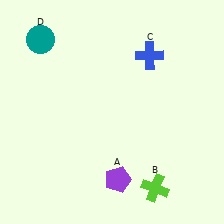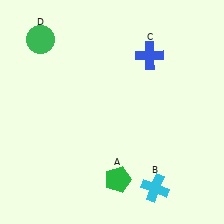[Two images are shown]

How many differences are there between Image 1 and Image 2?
There are 3 differences between the two images.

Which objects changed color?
A changed from purple to green. B changed from lime to cyan. D changed from teal to green.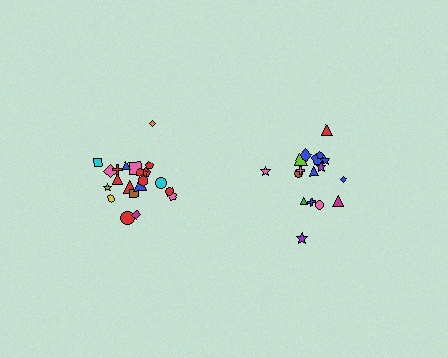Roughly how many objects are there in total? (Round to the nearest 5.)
Roughly 40 objects in total.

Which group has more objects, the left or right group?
The left group.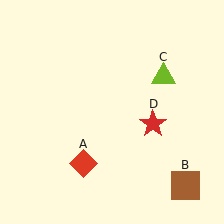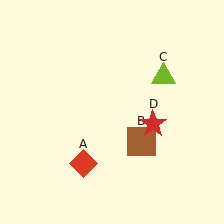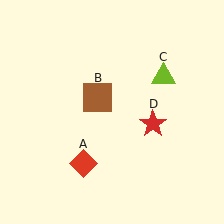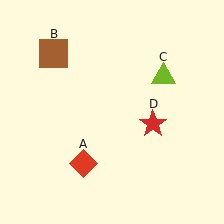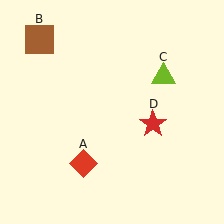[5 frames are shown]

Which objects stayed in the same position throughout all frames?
Red diamond (object A) and lime triangle (object C) and red star (object D) remained stationary.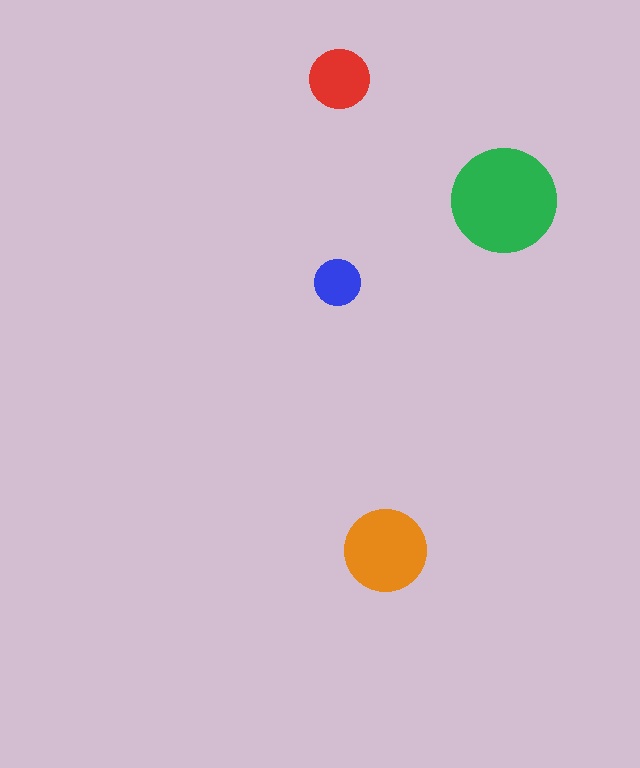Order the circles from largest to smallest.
the green one, the orange one, the red one, the blue one.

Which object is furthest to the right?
The green circle is rightmost.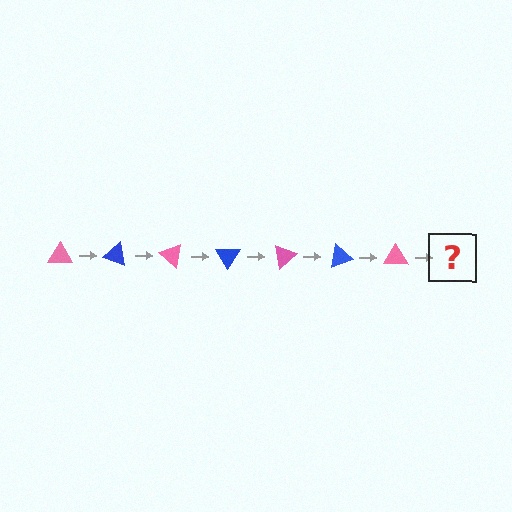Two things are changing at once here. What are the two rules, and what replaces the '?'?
The two rules are that it rotates 20 degrees each step and the color cycles through pink and blue. The '?' should be a blue triangle, rotated 140 degrees from the start.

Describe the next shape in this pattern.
It should be a blue triangle, rotated 140 degrees from the start.